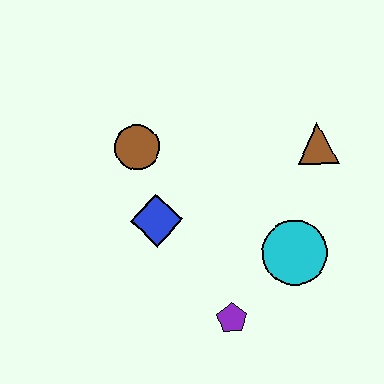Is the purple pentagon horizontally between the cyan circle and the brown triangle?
No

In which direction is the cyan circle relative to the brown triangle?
The cyan circle is below the brown triangle.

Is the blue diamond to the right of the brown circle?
Yes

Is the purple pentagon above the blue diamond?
No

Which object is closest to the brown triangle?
The cyan circle is closest to the brown triangle.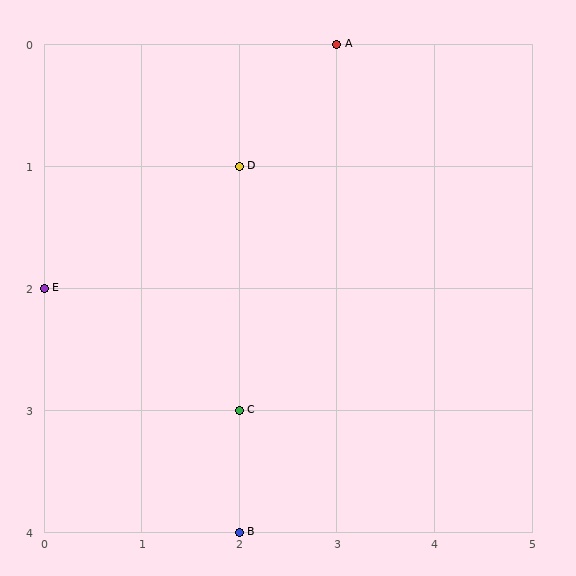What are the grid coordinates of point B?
Point B is at grid coordinates (2, 4).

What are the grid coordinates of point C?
Point C is at grid coordinates (2, 3).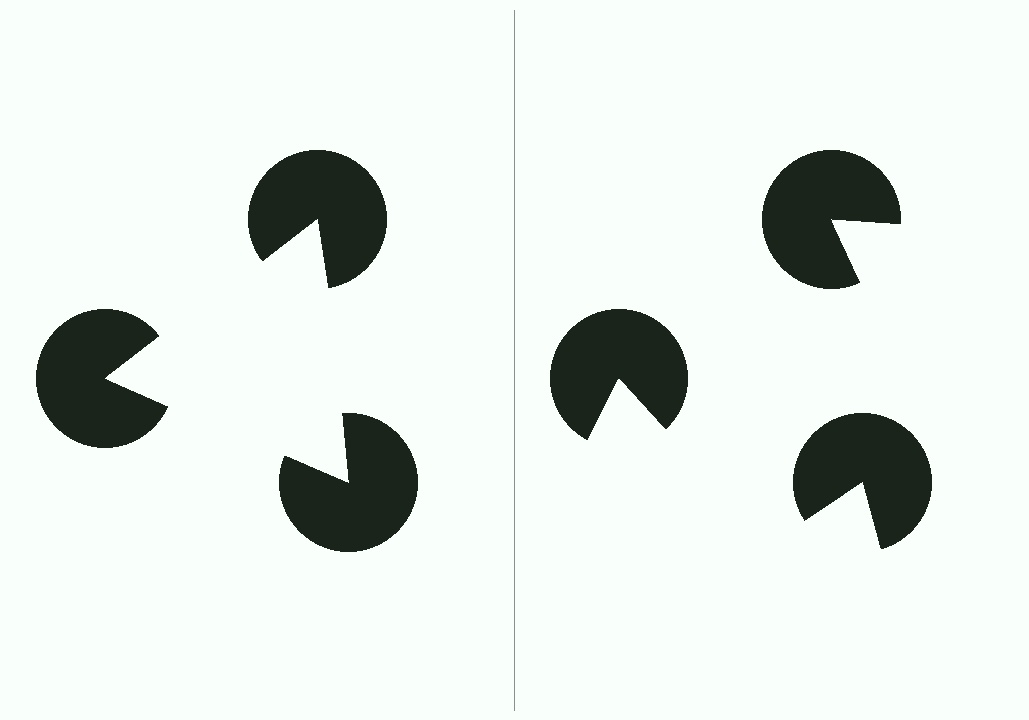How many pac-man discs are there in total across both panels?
6 — 3 on each side.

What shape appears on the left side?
An illusory triangle.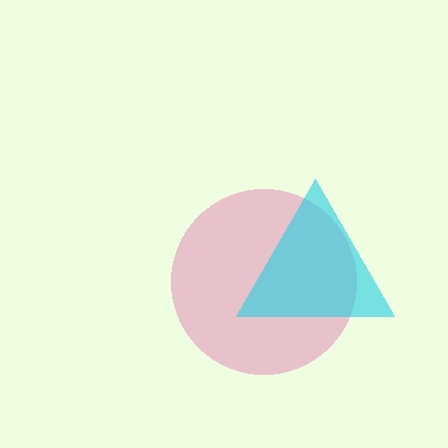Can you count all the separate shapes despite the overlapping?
Yes, there are 2 separate shapes.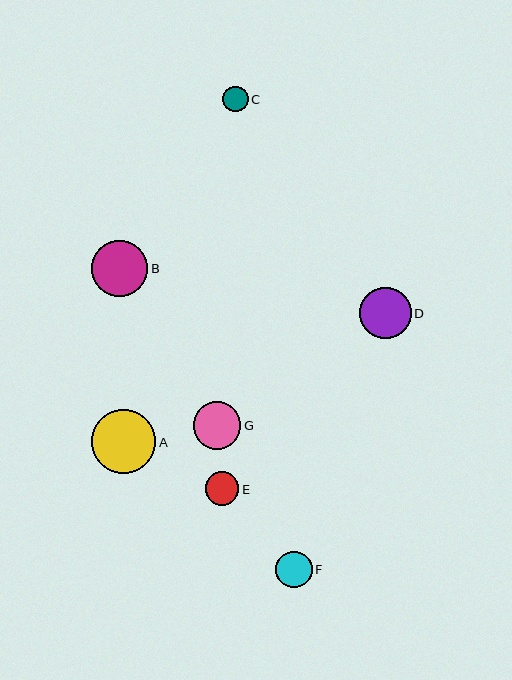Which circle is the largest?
Circle A is the largest with a size of approximately 64 pixels.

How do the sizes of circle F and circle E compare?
Circle F and circle E are approximately the same size.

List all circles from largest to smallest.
From largest to smallest: A, B, D, G, F, E, C.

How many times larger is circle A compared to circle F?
Circle A is approximately 1.7 times the size of circle F.